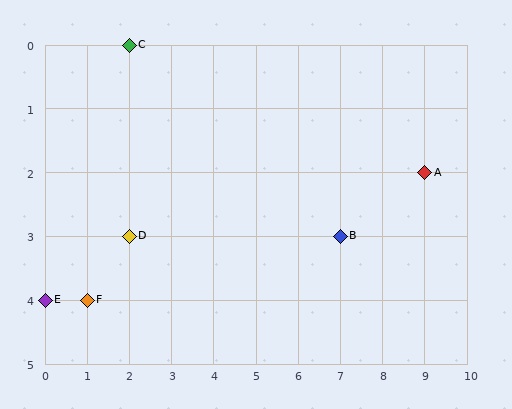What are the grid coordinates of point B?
Point B is at grid coordinates (7, 3).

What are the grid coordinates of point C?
Point C is at grid coordinates (2, 0).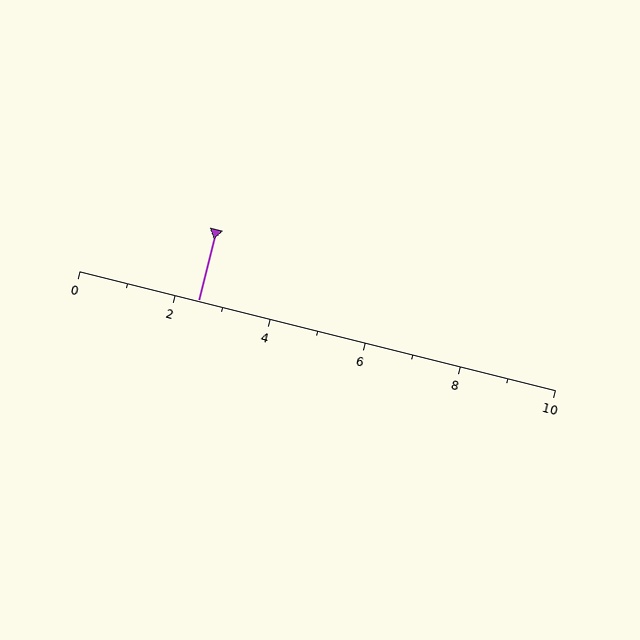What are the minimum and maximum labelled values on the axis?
The axis runs from 0 to 10.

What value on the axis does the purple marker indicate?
The marker indicates approximately 2.5.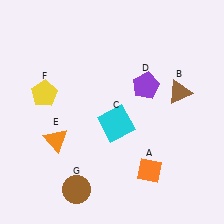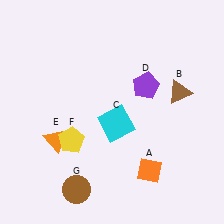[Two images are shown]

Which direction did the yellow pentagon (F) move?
The yellow pentagon (F) moved down.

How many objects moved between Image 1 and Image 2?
1 object moved between the two images.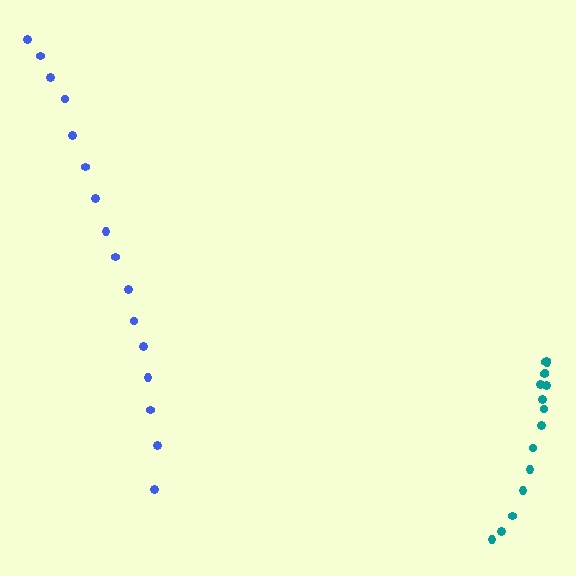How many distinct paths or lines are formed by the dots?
There are 2 distinct paths.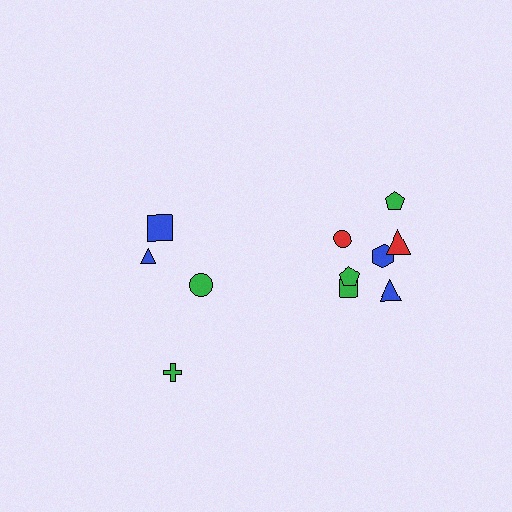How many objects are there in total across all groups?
There are 11 objects.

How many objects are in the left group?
There are 4 objects.